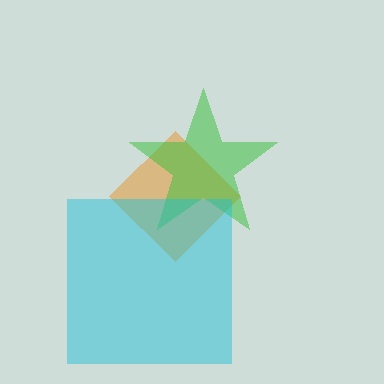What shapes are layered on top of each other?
The layered shapes are: an orange diamond, a green star, a cyan square.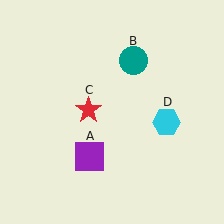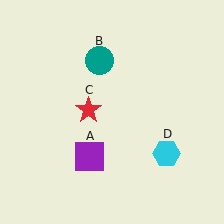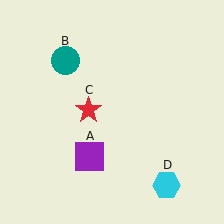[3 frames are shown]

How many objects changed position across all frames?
2 objects changed position: teal circle (object B), cyan hexagon (object D).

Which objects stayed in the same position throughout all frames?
Purple square (object A) and red star (object C) remained stationary.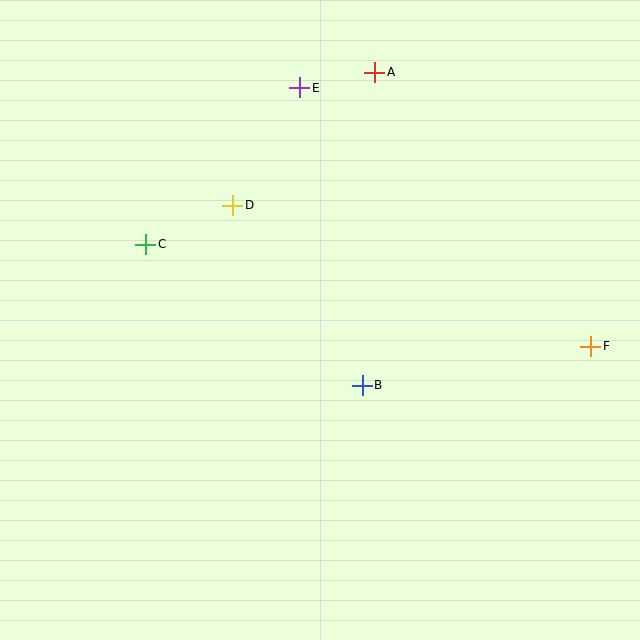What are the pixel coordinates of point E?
Point E is at (300, 88).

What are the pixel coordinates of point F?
Point F is at (591, 346).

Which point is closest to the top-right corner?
Point A is closest to the top-right corner.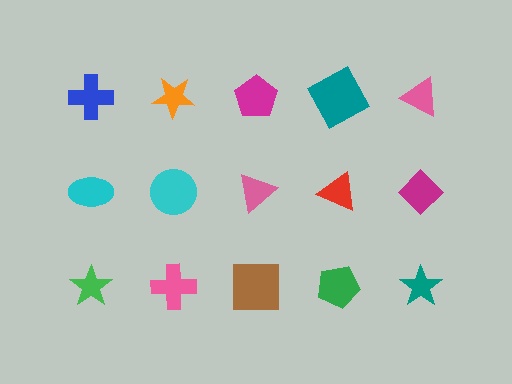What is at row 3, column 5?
A teal star.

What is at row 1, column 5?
A pink triangle.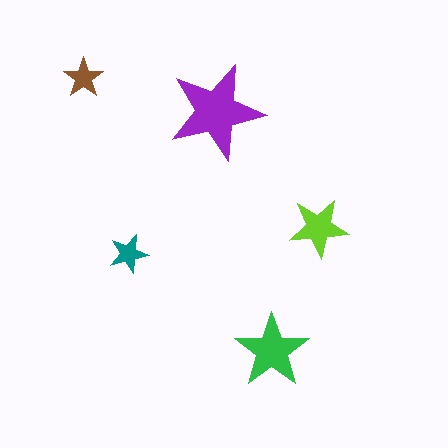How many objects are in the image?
There are 5 objects in the image.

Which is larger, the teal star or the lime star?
The lime one.